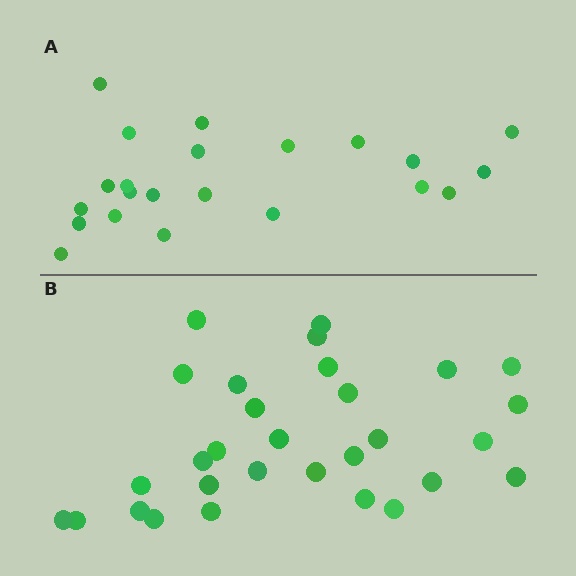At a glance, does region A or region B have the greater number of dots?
Region B (the bottom region) has more dots.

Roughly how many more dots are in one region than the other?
Region B has roughly 8 or so more dots than region A.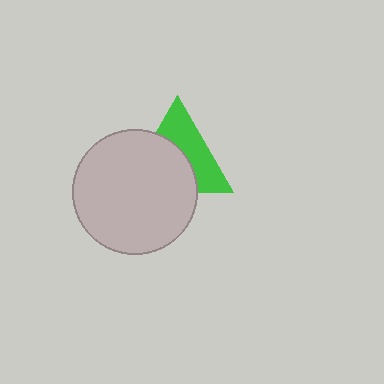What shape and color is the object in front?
The object in front is a light gray circle.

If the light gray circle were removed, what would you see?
You would see the complete green triangle.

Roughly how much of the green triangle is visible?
About half of it is visible (roughly 47%).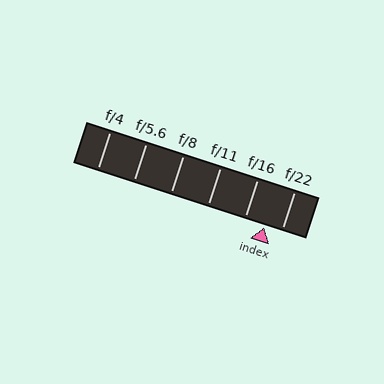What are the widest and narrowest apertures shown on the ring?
The widest aperture shown is f/4 and the narrowest is f/22.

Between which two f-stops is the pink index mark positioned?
The index mark is between f/16 and f/22.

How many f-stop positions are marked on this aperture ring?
There are 6 f-stop positions marked.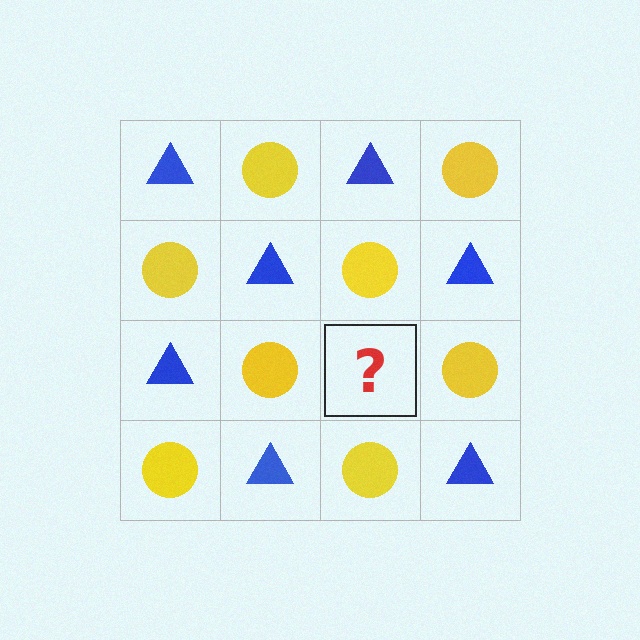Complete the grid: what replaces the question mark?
The question mark should be replaced with a blue triangle.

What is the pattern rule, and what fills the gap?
The rule is that it alternates blue triangle and yellow circle in a checkerboard pattern. The gap should be filled with a blue triangle.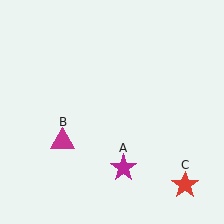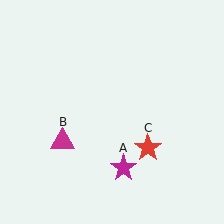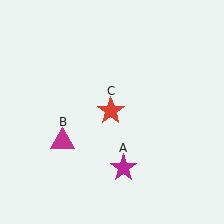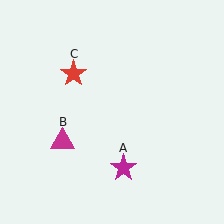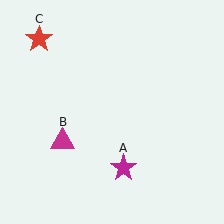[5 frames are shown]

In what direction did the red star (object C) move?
The red star (object C) moved up and to the left.